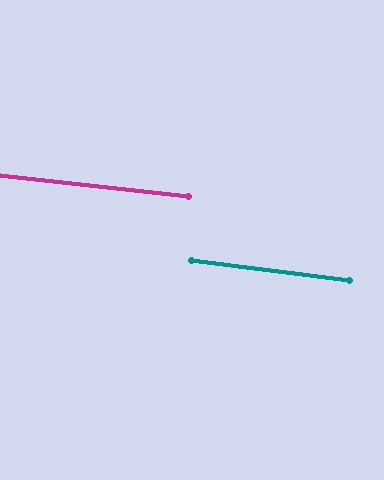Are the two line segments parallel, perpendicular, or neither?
Parallel — their directions differ by only 0.8°.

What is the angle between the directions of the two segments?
Approximately 1 degree.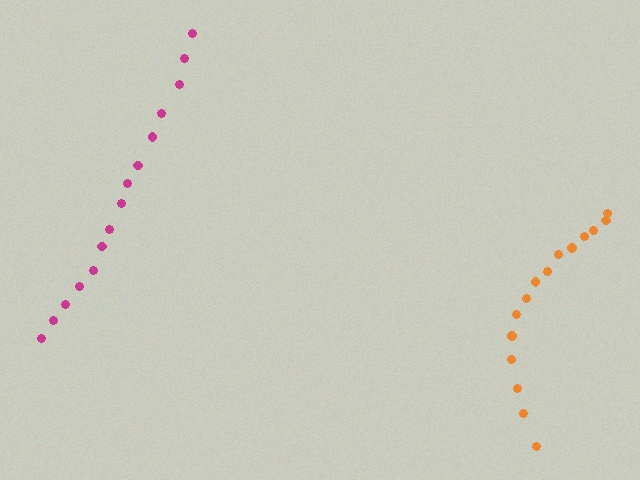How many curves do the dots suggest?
There are 2 distinct paths.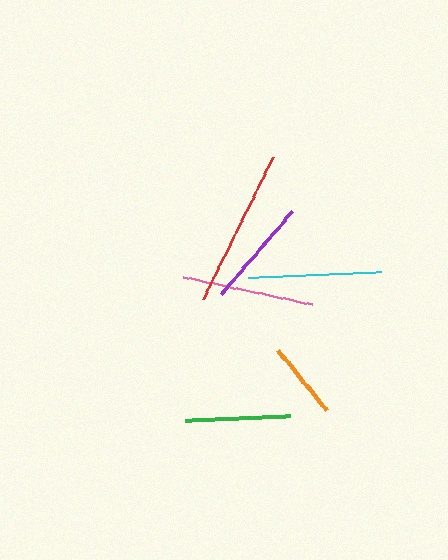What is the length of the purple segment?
The purple segment is approximately 110 pixels long.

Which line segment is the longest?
The red line is the longest at approximately 158 pixels.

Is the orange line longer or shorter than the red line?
The red line is longer than the orange line.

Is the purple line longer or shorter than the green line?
The purple line is longer than the green line.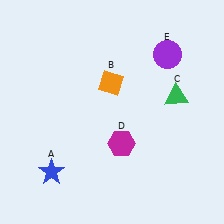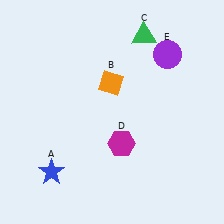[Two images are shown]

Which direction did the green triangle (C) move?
The green triangle (C) moved up.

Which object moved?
The green triangle (C) moved up.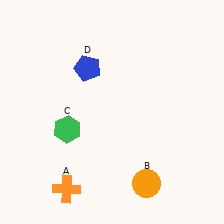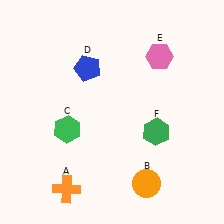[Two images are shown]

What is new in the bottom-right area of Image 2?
A green hexagon (F) was added in the bottom-right area of Image 2.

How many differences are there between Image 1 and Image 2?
There are 2 differences between the two images.